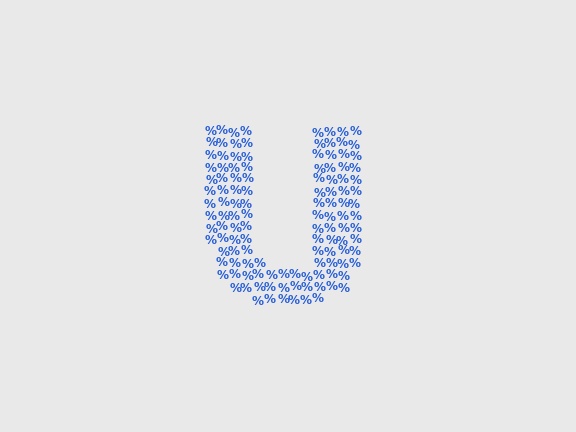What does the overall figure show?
The overall figure shows the letter U.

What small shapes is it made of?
It is made of small percent signs.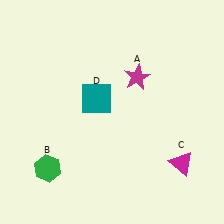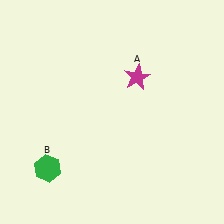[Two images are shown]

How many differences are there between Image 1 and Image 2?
There are 2 differences between the two images.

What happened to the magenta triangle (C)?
The magenta triangle (C) was removed in Image 2. It was in the bottom-right area of Image 1.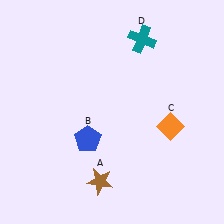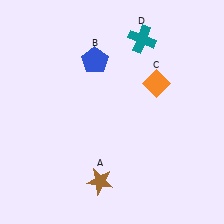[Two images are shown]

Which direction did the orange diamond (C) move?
The orange diamond (C) moved up.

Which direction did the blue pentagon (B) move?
The blue pentagon (B) moved up.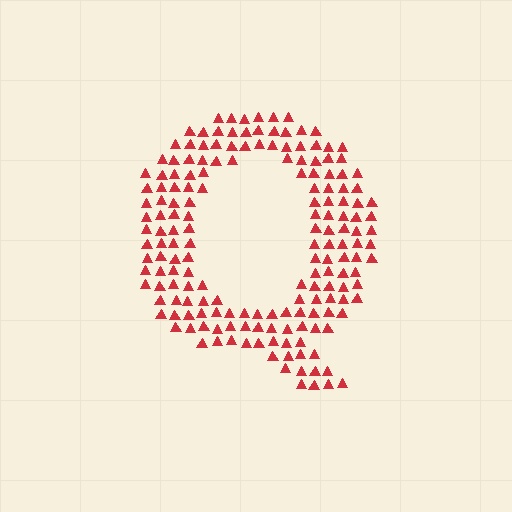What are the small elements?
The small elements are triangles.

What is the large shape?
The large shape is the letter Q.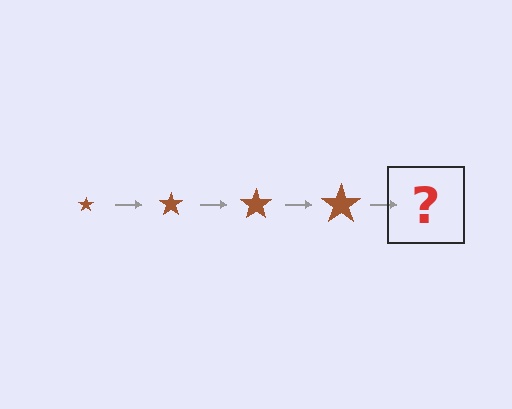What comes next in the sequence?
The next element should be a brown star, larger than the previous one.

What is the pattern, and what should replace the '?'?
The pattern is that the star gets progressively larger each step. The '?' should be a brown star, larger than the previous one.